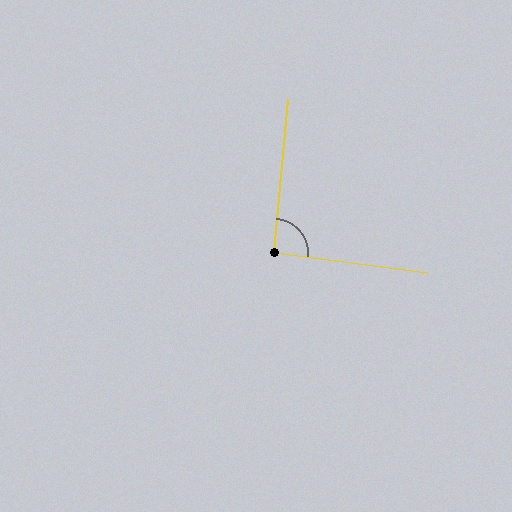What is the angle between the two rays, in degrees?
Approximately 92 degrees.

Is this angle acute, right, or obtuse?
It is approximately a right angle.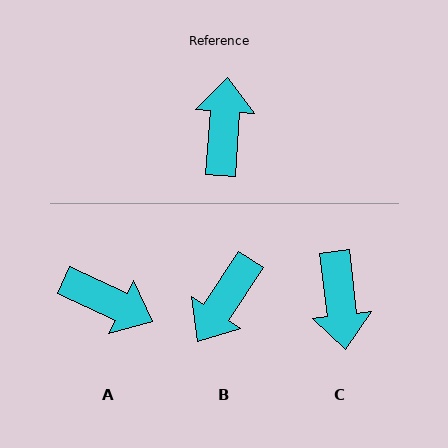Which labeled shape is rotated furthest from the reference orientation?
C, about 170 degrees away.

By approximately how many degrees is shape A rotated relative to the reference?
Approximately 111 degrees clockwise.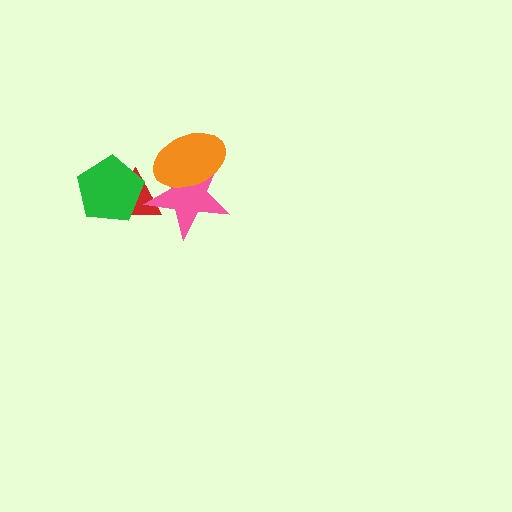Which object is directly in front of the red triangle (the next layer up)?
The pink star is directly in front of the red triangle.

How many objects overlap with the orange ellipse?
1 object overlaps with the orange ellipse.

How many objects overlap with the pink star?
2 objects overlap with the pink star.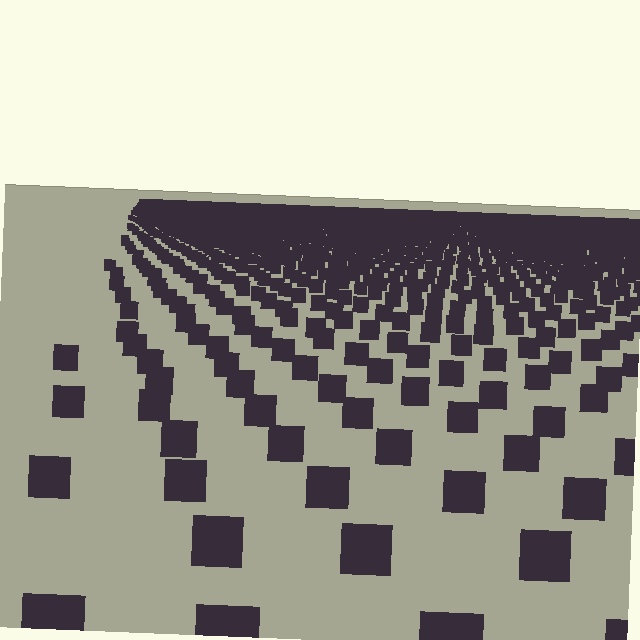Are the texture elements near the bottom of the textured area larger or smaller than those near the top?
Larger. Near the bottom, elements are closer to the viewer and appear at a bigger on-screen size.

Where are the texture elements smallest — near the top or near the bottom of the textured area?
Near the top.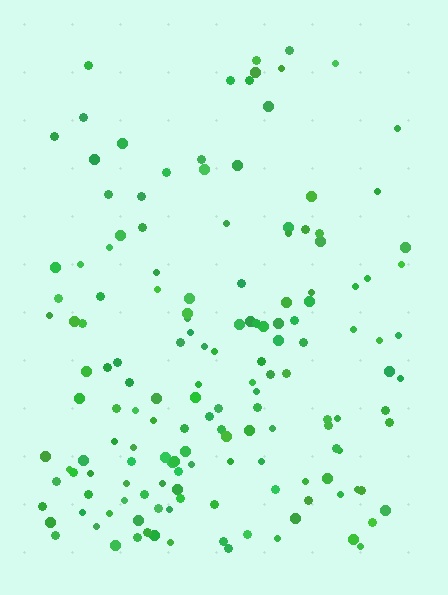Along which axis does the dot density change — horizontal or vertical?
Vertical.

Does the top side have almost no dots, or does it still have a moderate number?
Still a moderate number, just noticeably fewer than the bottom.